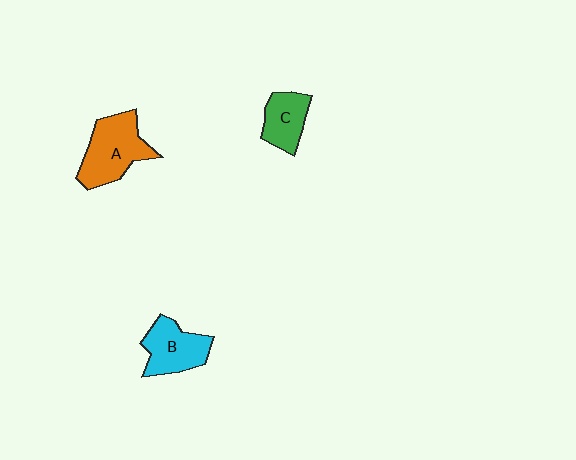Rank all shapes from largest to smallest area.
From largest to smallest: A (orange), B (cyan), C (green).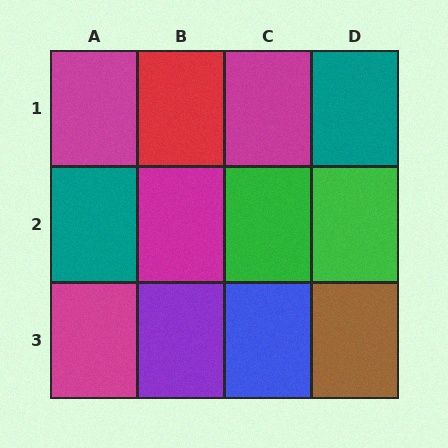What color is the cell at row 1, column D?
Teal.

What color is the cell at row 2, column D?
Green.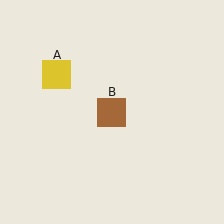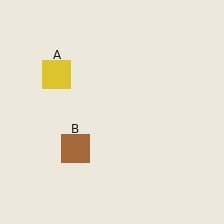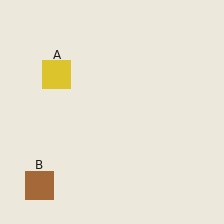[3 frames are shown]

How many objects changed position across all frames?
1 object changed position: brown square (object B).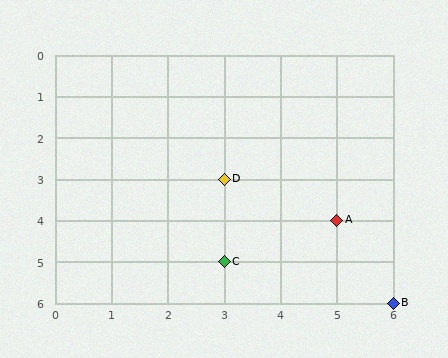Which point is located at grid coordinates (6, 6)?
Point B is at (6, 6).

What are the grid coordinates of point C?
Point C is at grid coordinates (3, 5).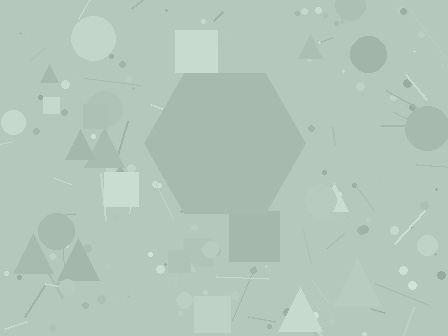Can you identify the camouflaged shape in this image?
The camouflaged shape is a hexagon.